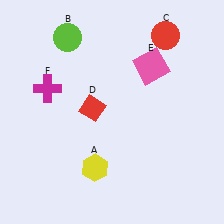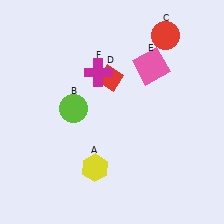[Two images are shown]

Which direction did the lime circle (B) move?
The lime circle (B) moved down.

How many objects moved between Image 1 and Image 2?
3 objects moved between the two images.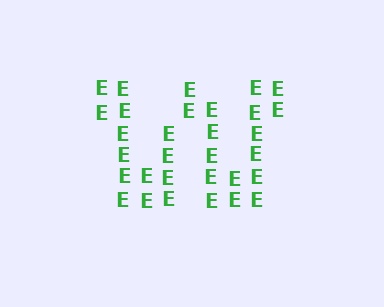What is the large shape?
The large shape is the letter W.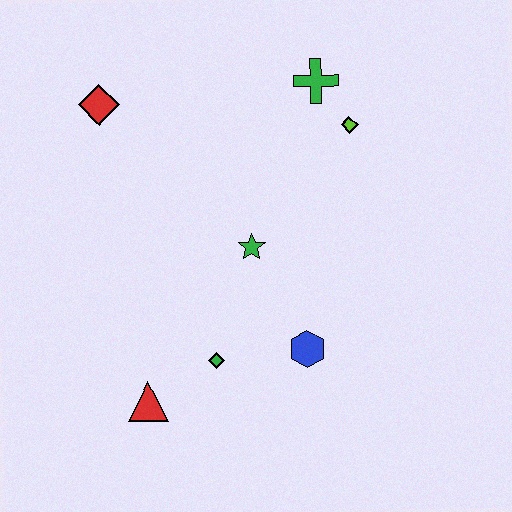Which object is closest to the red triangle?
The green diamond is closest to the red triangle.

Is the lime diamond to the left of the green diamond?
No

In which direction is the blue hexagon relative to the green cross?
The blue hexagon is below the green cross.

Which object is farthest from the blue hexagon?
The red diamond is farthest from the blue hexagon.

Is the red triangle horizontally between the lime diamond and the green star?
No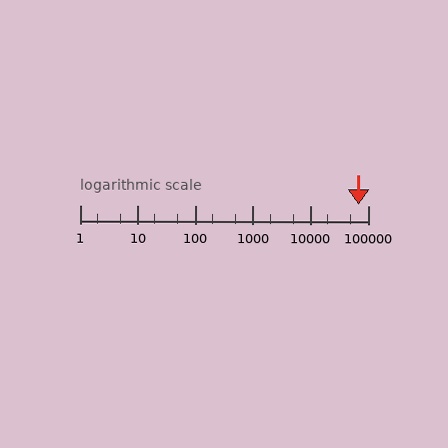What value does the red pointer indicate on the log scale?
The pointer indicates approximately 68000.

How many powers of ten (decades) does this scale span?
The scale spans 5 decades, from 1 to 100000.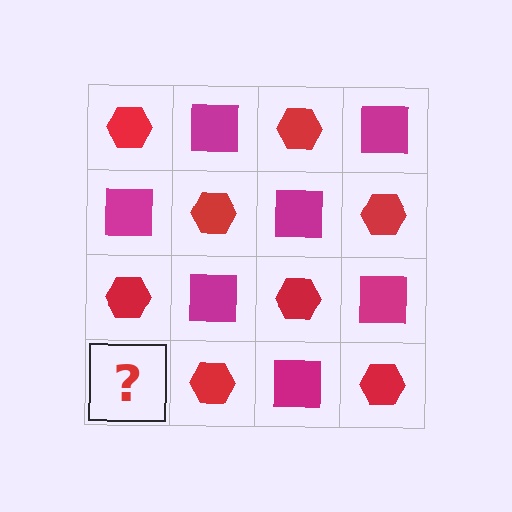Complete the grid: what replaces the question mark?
The question mark should be replaced with a magenta square.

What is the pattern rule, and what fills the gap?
The rule is that it alternates red hexagon and magenta square in a checkerboard pattern. The gap should be filled with a magenta square.